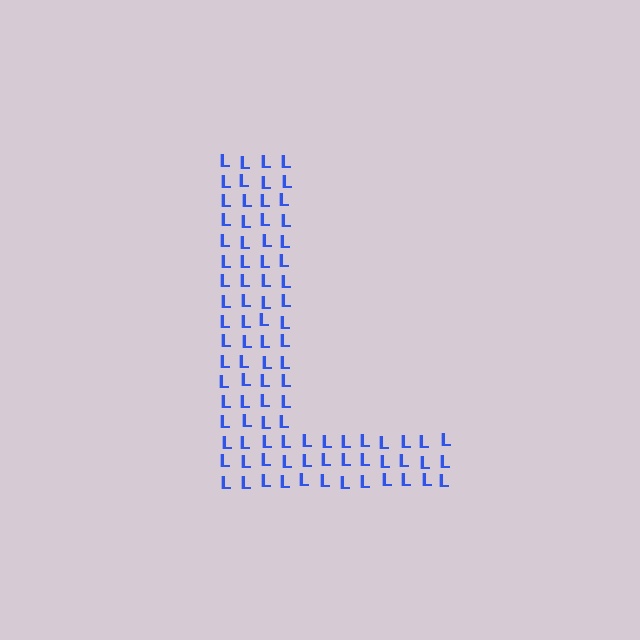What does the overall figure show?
The overall figure shows the letter L.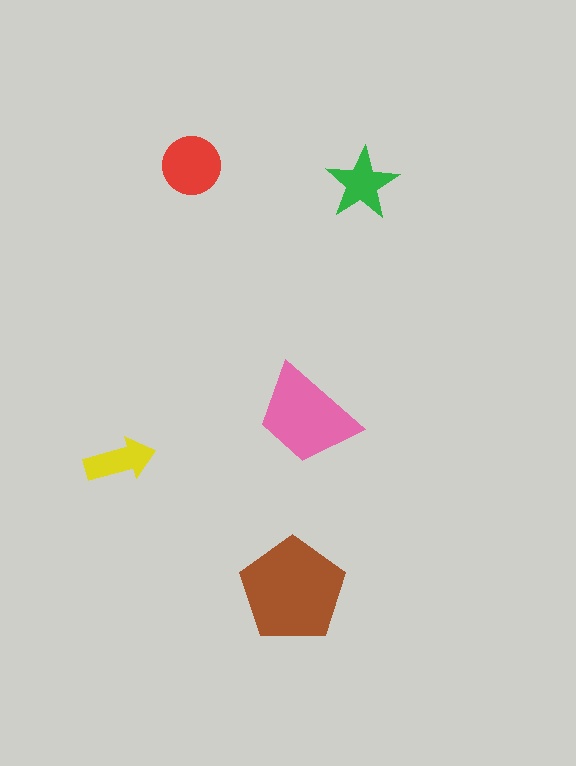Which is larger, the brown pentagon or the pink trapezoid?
The brown pentagon.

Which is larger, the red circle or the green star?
The red circle.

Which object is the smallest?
The yellow arrow.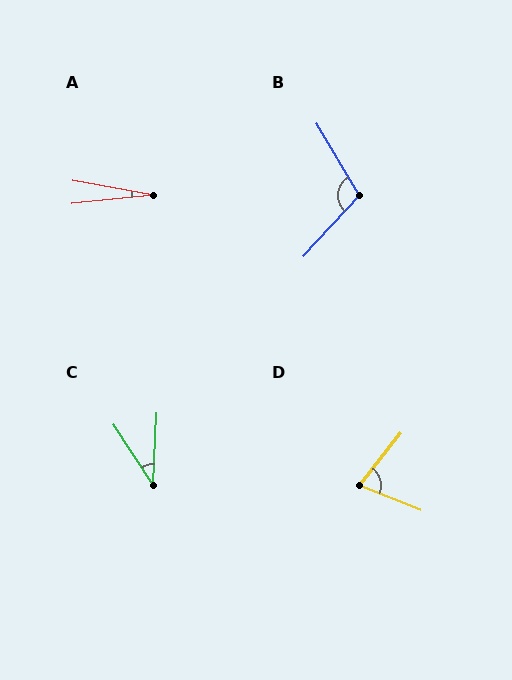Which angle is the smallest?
A, at approximately 16 degrees.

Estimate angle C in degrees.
Approximately 36 degrees.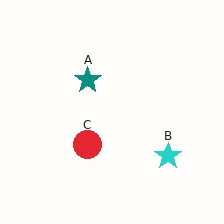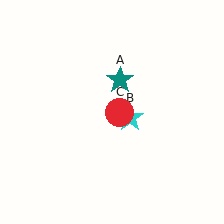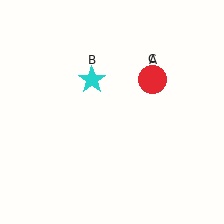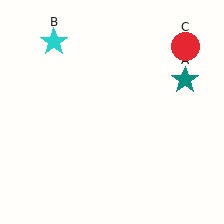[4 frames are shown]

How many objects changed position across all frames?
3 objects changed position: teal star (object A), cyan star (object B), red circle (object C).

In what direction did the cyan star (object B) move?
The cyan star (object B) moved up and to the left.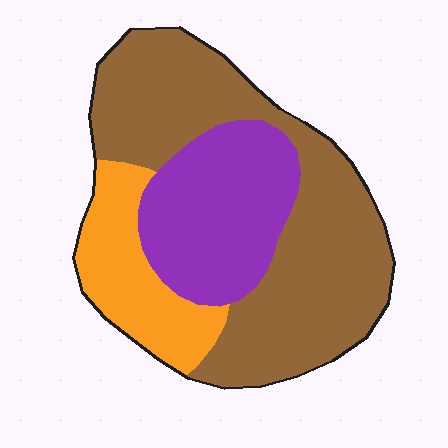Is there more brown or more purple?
Brown.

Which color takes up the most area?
Brown, at roughly 55%.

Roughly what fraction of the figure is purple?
Purple covers 27% of the figure.